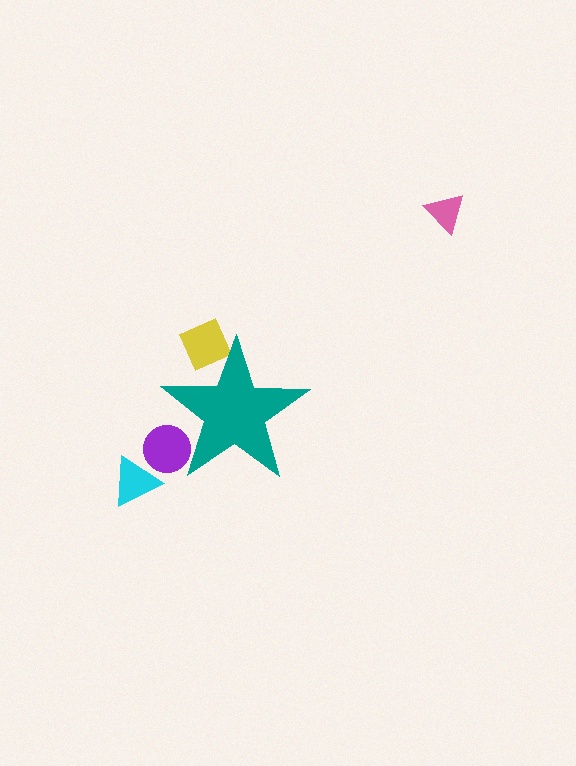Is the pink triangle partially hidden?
No, the pink triangle is fully visible.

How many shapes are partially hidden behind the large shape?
2 shapes are partially hidden.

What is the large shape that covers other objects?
A teal star.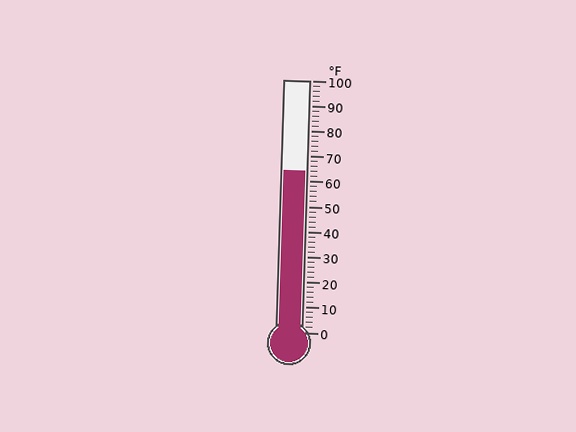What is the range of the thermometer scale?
The thermometer scale ranges from 0°F to 100°F.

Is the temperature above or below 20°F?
The temperature is above 20°F.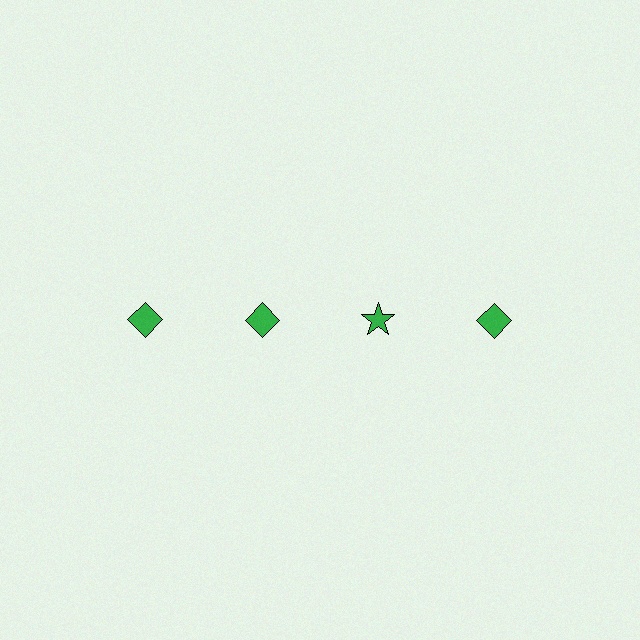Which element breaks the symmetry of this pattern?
The green star in the top row, center column breaks the symmetry. All other shapes are green diamonds.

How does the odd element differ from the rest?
It has a different shape: star instead of diamond.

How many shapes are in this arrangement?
There are 4 shapes arranged in a grid pattern.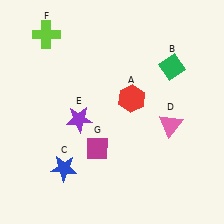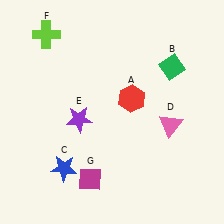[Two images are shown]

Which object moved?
The magenta diamond (G) moved down.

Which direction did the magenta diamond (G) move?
The magenta diamond (G) moved down.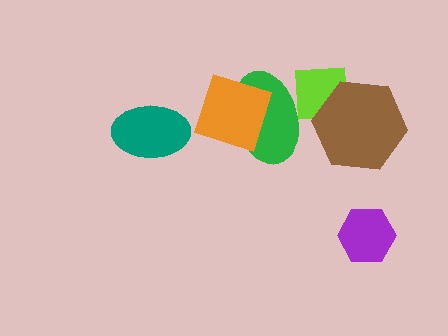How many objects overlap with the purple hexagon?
0 objects overlap with the purple hexagon.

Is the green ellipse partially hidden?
Yes, it is partially covered by another shape.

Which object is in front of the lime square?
The brown hexagon is in front of the lime square.